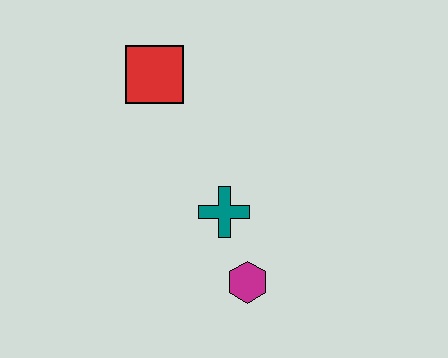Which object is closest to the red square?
The teal cross is closest to the red square.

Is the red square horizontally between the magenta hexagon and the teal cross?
No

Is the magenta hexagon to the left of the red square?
No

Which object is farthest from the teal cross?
The red square is farthest from the teal cross.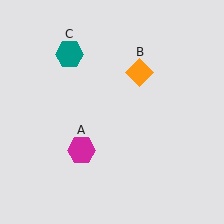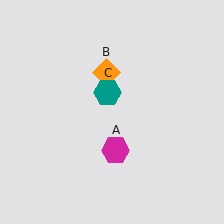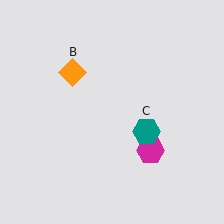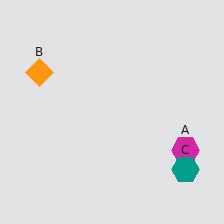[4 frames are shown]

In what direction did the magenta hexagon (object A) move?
The magenta hexagon (object A) moved right.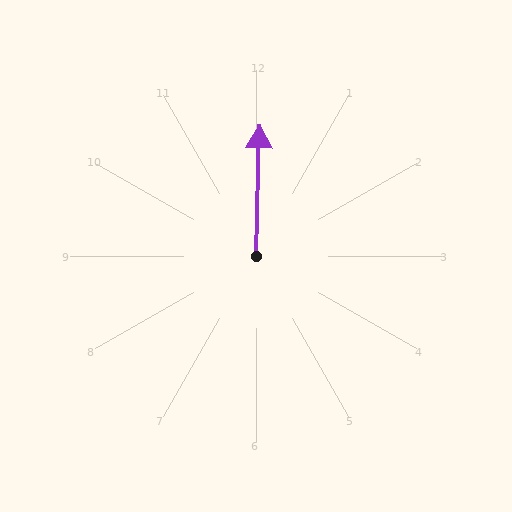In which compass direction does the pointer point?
North.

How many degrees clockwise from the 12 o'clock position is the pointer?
Approximately 2 degrees.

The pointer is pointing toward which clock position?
Roughly 12 o'clock.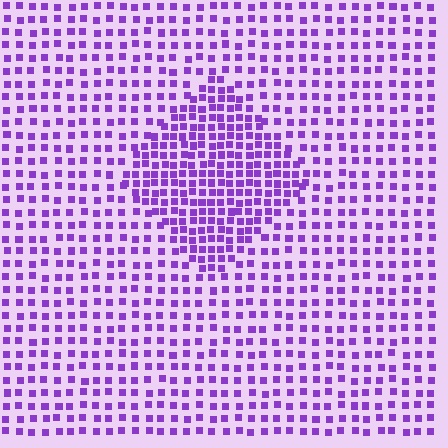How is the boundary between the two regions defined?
The boundary is defined by a change in element density (approximately 1.9x ratio). All elements are the same color, size, and shape.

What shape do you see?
I see a diamond.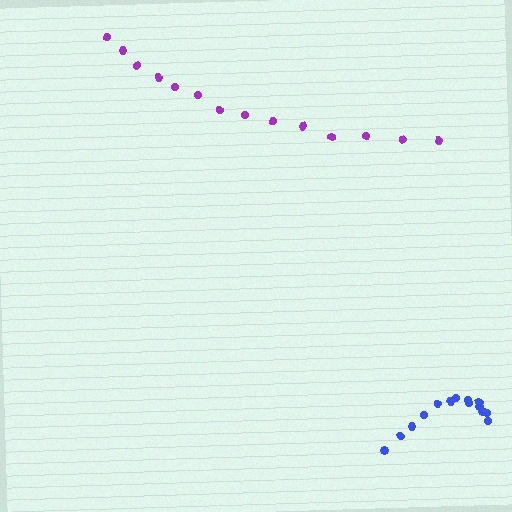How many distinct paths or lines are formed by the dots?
There are 2 distinct paths.